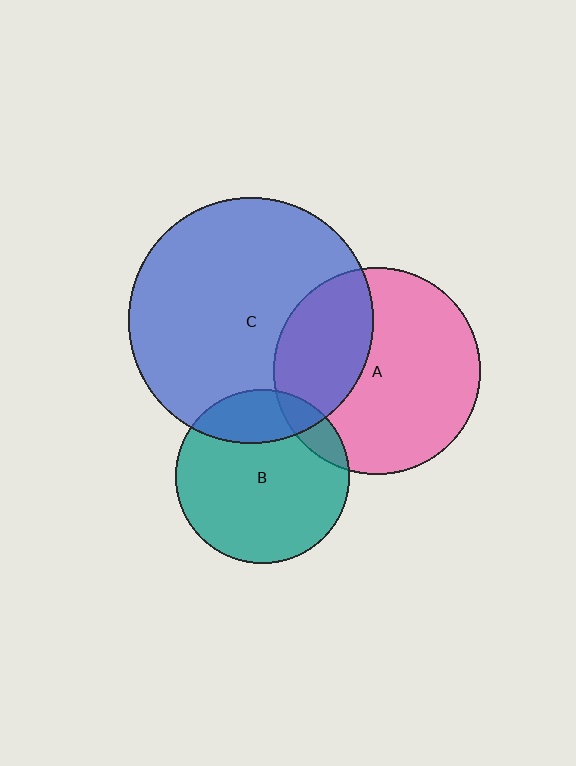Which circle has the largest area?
Circle C (blue).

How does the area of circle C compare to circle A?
Approximately 1.4 times.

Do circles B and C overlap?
Yes.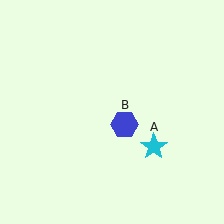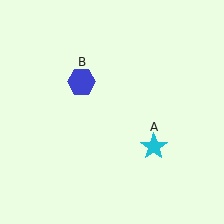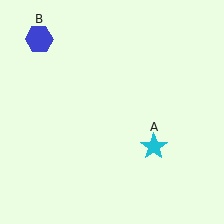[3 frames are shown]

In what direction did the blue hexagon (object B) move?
The blue hexagon (object B) moved up and to the left.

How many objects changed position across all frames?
1 object changed position: blue hexagon (object B).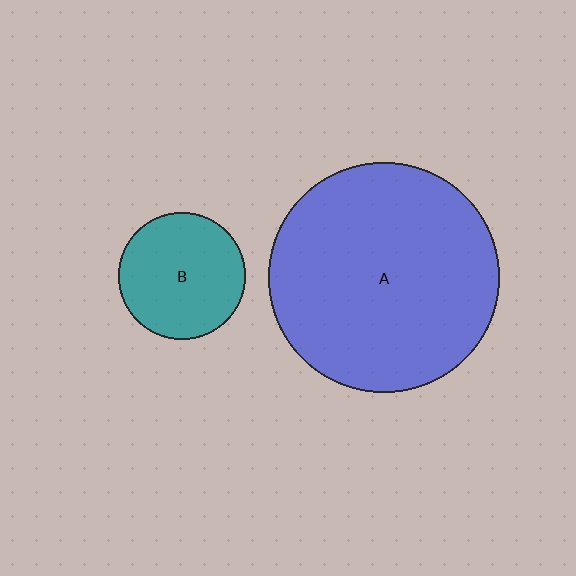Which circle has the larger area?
Circle A (blue).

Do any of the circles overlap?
No, none of the circles overlap.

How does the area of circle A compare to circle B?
Approximately 3.3 times.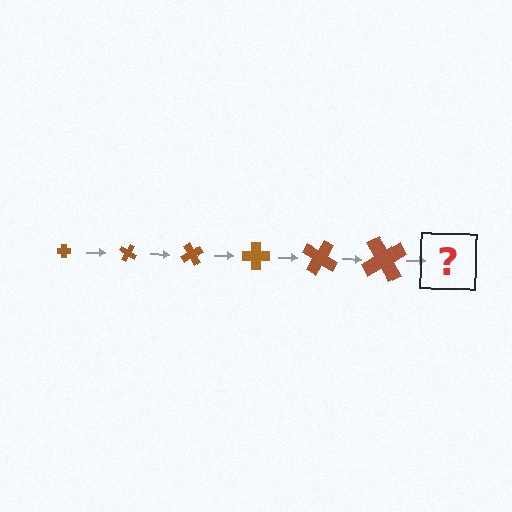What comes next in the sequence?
The next element should be a cross, larger than the previous one and rotated 180 degrees from the start.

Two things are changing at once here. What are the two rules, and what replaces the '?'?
The two rules are that the cross grows larger each step and it rotates 30 degrees each step. The '?' should be a cross, larger than the previous one and rotated 180 degrees from the start.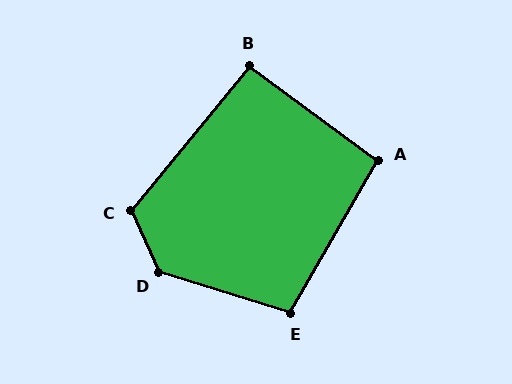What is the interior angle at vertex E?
Approximately 103 degrees (obtuse).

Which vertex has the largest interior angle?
D, at approximately 131 degrees.